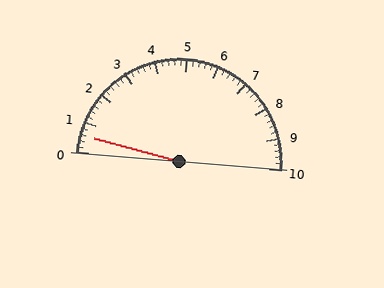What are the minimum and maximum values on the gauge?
The gauge ranges from 0 to 10.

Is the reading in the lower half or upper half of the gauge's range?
The reading is in the lower half of the range (0 to 10).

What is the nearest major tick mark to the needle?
The nearest major tick mark is 1.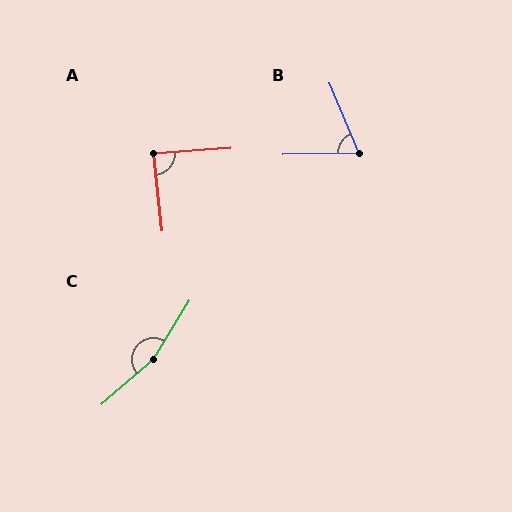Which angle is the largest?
C, at approximately 163 degrees.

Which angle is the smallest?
B, at approximately 69 degrees.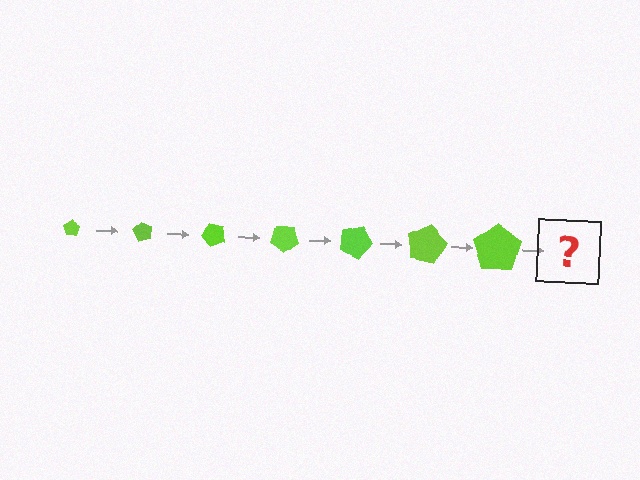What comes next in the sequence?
The next element should be a pentagon, larger than the previous one and rotated 420 degrees from the start.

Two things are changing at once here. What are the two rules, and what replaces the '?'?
The two rules are that the pentagon grows larger each step and it rotates 60 degrees each step. The '?' should be a pentagon, larger than the previous one and rotated 420 degrees from the start.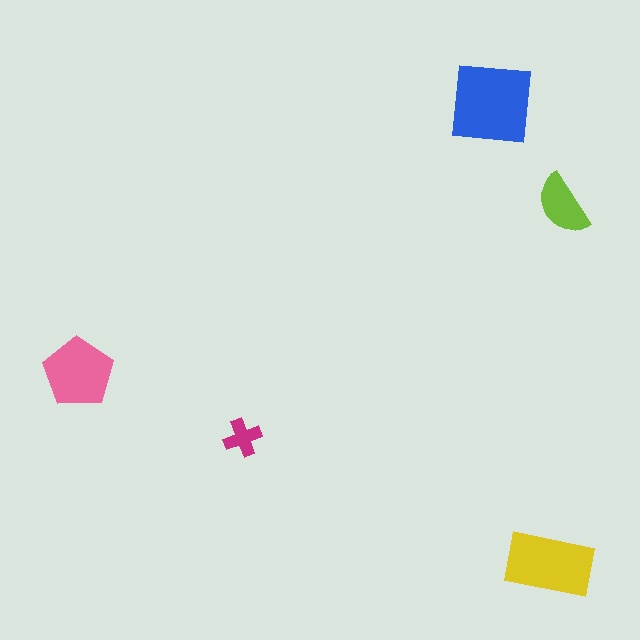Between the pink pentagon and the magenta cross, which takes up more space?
The pink pentagon.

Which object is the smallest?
The magenta cross.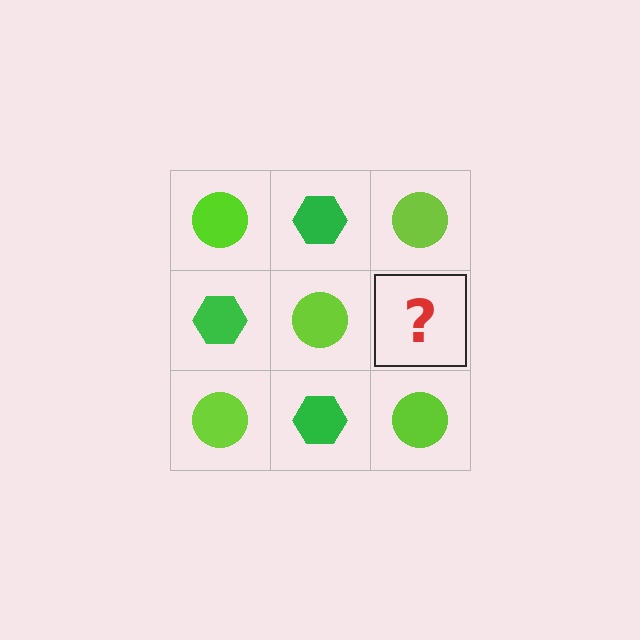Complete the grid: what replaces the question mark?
The question mark should be replaced with a green hexagon.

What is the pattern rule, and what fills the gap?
The rule is that it alternates lime circle and green hexagon in a checkerboard pattern. The gap should be filled with a green hexagon.